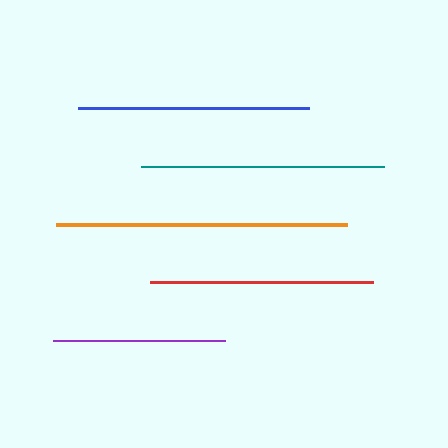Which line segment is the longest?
The orange line is the longest at approximately 291 pixels.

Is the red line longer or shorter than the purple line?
The red line is longer than the purple line.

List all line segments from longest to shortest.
From longest to shortest: orange, teal, blue, red, purple.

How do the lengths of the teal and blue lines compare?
The teal and blue lines are approximately the same length.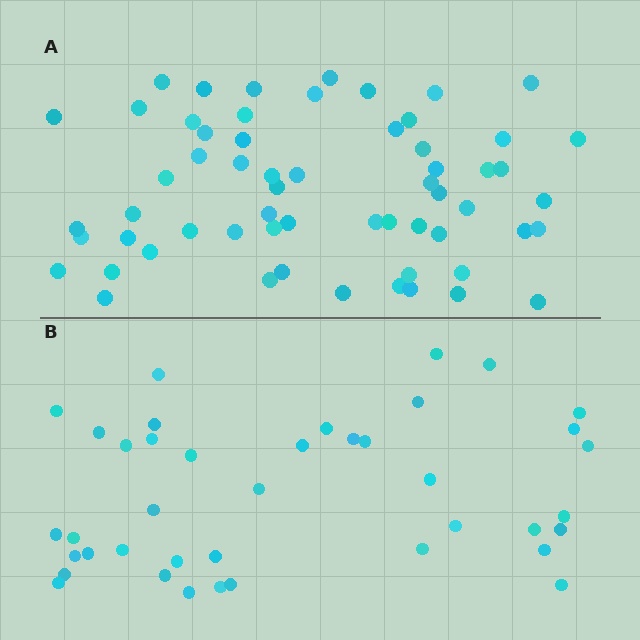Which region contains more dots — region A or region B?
Region A (the top region) has more dots.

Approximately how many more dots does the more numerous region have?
Region A has approximately 20 more dots than region B.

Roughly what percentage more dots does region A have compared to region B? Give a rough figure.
About 50% more.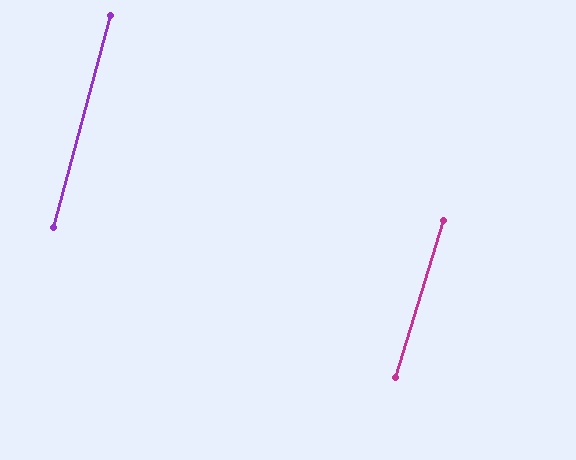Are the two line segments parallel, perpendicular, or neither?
Parallel — their directions differ by only 1.6°.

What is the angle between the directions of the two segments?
Approximately 2 degrees.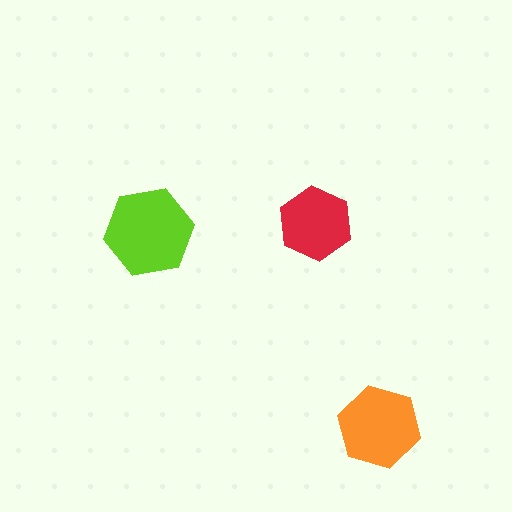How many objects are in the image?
There are 3 objects in the image.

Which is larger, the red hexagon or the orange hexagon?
The orange one.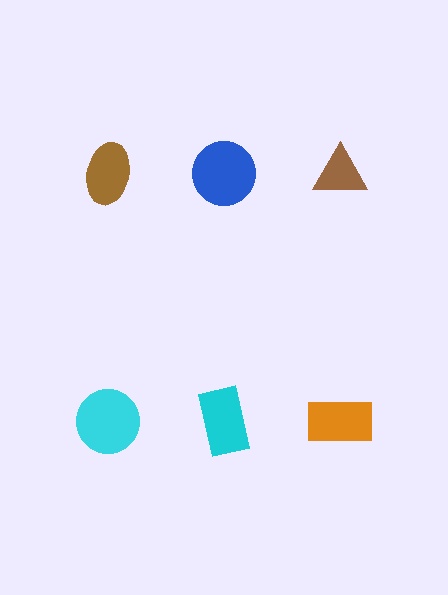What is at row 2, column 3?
An orange rectangle.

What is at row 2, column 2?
A cyan rectangle.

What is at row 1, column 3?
A brown triangle.